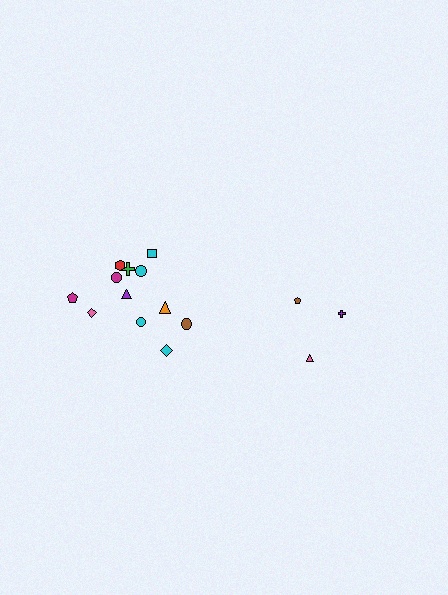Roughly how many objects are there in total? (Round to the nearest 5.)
Roughly 15 objects in total.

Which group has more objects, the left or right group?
The left group.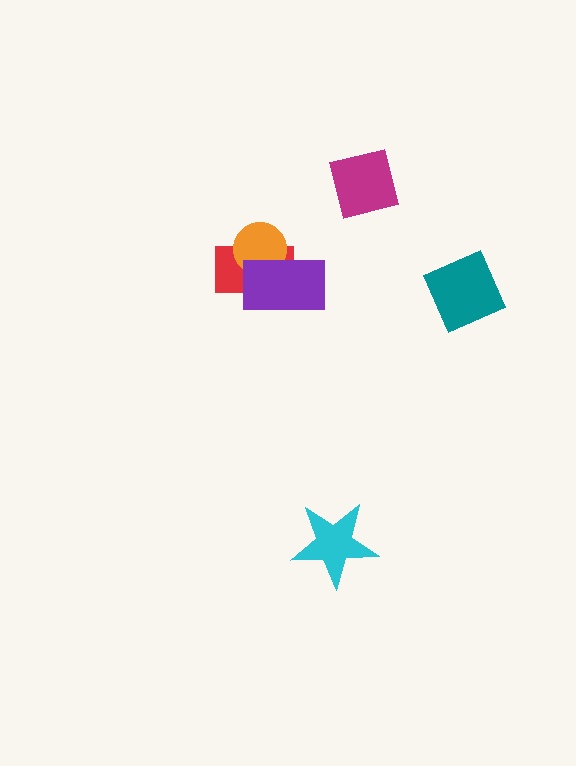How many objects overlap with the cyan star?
0 objects overlap with the cyan star.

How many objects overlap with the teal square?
0 objects overlap with the teal square.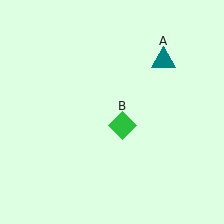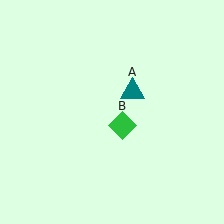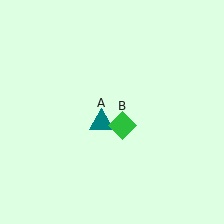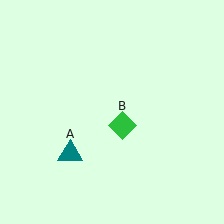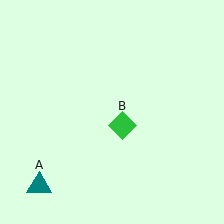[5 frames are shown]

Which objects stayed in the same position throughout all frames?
Green diamond (object B) remained stationary.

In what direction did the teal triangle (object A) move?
The teal triangle (object A) moved down and to the left.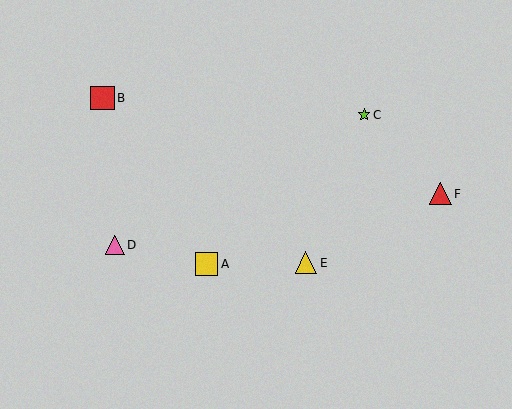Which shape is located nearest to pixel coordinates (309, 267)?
The yellow triangle (labeled E) at (306, 263) is nearest to that location.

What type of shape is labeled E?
Shape E is a yellow triangle.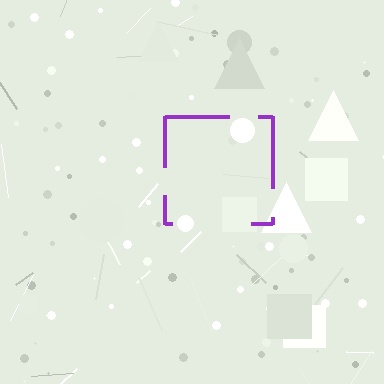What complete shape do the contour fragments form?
The contour fragments form a square.